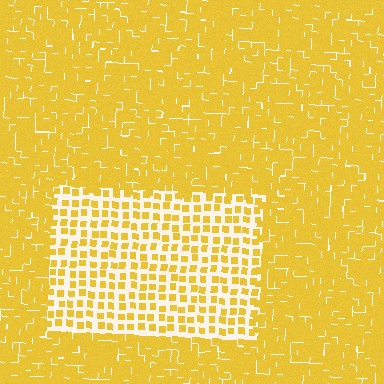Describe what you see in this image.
The image contains small yellow elements arranged at two different densities. A rectangle-shaped region is visible where the elements are less densely packed than the surrounding area.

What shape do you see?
I see a rectangle.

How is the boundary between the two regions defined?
The boundary is defined by a change in element density (approximately 2.3x ratio). All elements are the same color, size, and shape.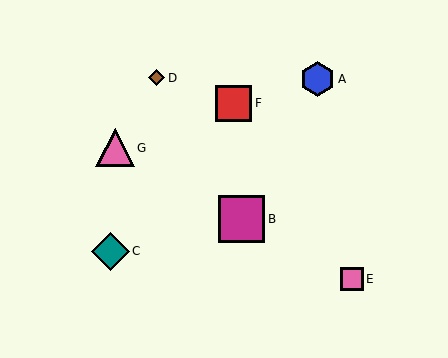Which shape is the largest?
The magenta square (labeled B) is the largest.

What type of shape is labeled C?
Shape C is a teal diamond.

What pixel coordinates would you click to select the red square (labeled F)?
Click at (233, 103) to select the red square F.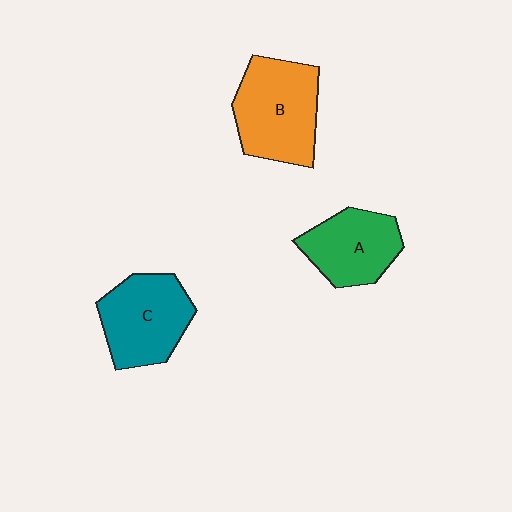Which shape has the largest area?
Shape B (orange).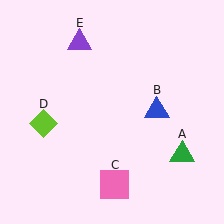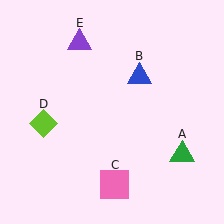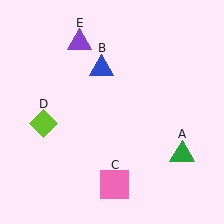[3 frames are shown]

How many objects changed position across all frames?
1 object changed position: blue triangle (object B).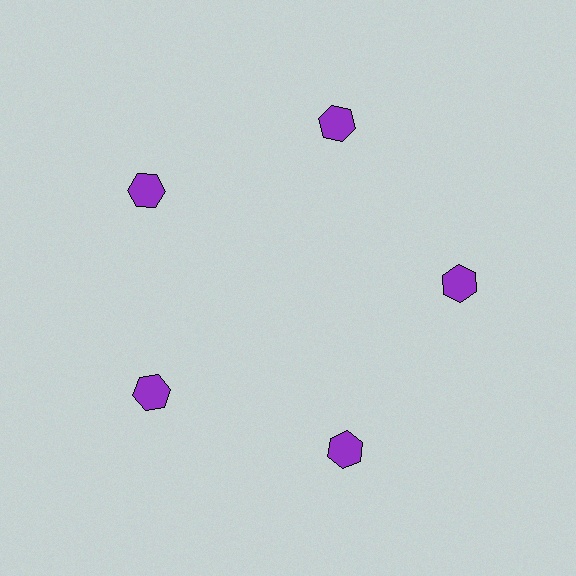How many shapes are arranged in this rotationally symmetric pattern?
There are 5 shapes, arranged in 5 groups of 1.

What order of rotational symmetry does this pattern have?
This pattern has 5-fold rotational symmetry.